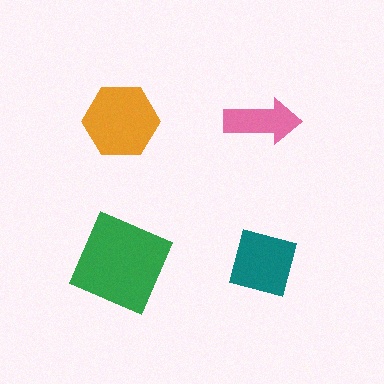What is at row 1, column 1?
An orange hexagon.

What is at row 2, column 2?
A teal square.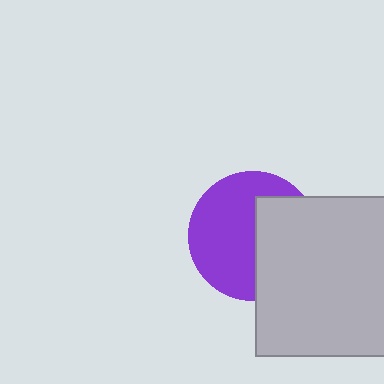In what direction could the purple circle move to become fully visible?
The purple circle could move left. That would shift it out from behind the light gray square entirely.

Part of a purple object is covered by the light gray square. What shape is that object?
It is a circle.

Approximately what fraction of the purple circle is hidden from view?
Roughly 41% of the purple circle is hidden behind the light gray square.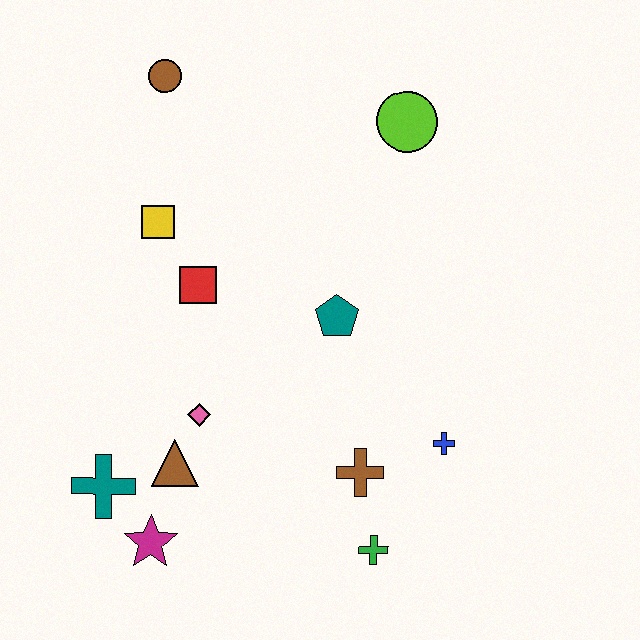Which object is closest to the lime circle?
The teal pentagon is closest to the lime circle.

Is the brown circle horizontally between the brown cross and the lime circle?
No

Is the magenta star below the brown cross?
Yes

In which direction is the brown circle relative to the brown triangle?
The brown circle is above the brown triangle.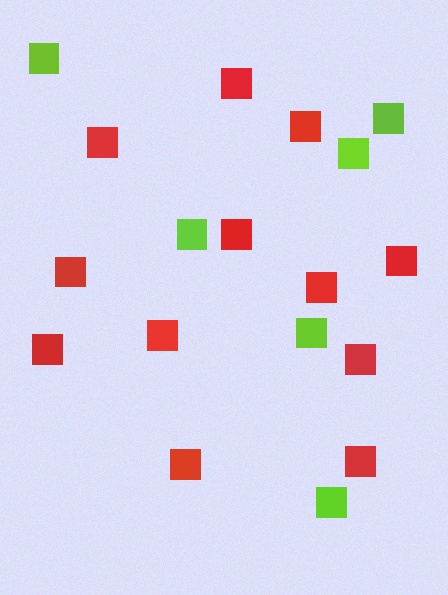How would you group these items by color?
There are 2 groups: one group of lime squares (6) and one group of red squares (12).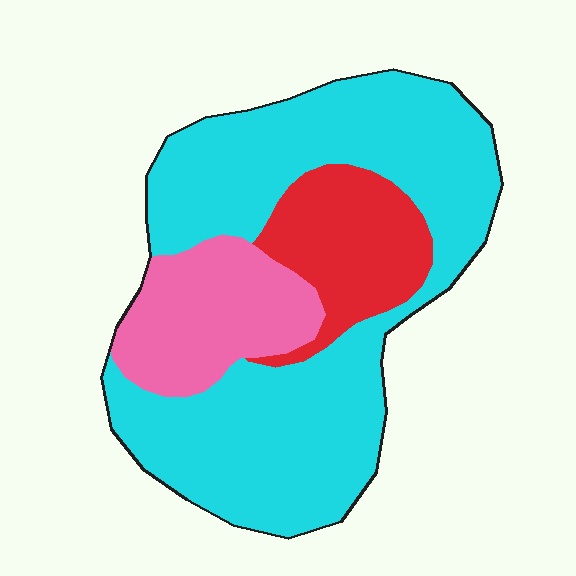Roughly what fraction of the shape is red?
Red takes up about one sixth (1/6) of the shape.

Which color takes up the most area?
Cyan, at roughly 65%.